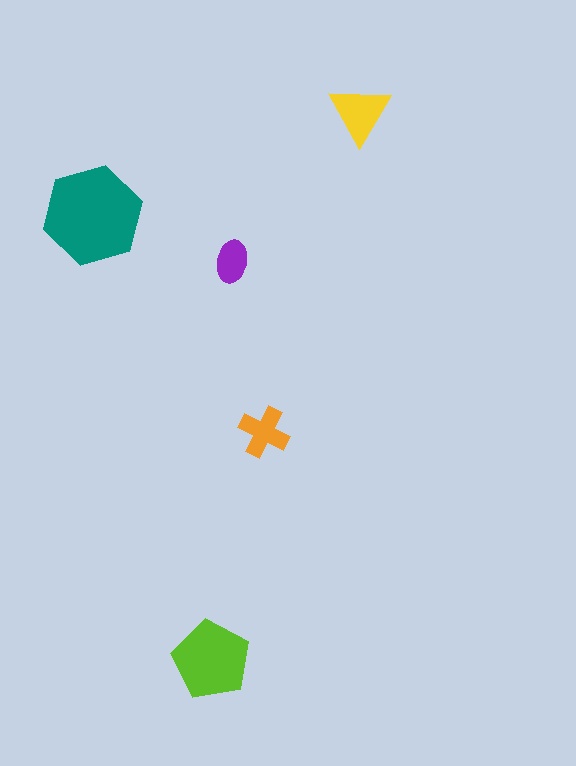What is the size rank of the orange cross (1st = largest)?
4th.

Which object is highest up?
The yellow triangle is topmost.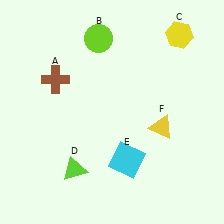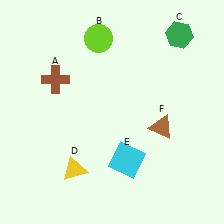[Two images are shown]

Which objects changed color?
C changed from yellow to green. D changed from lime to yellow. F changed from yellow to brown.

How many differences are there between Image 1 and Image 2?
There are 3 differences between the two images.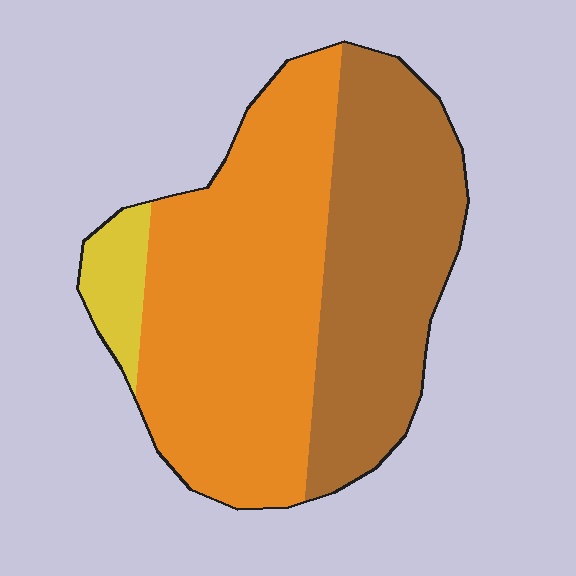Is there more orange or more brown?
Orange.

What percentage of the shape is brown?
Brown covers around 40% of the shape.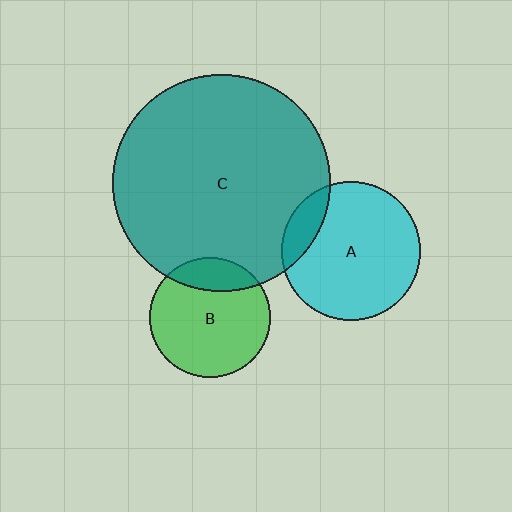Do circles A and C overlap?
Yes.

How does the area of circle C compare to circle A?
Approximately 2.5 times.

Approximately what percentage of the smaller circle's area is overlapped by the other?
Approximately 15%.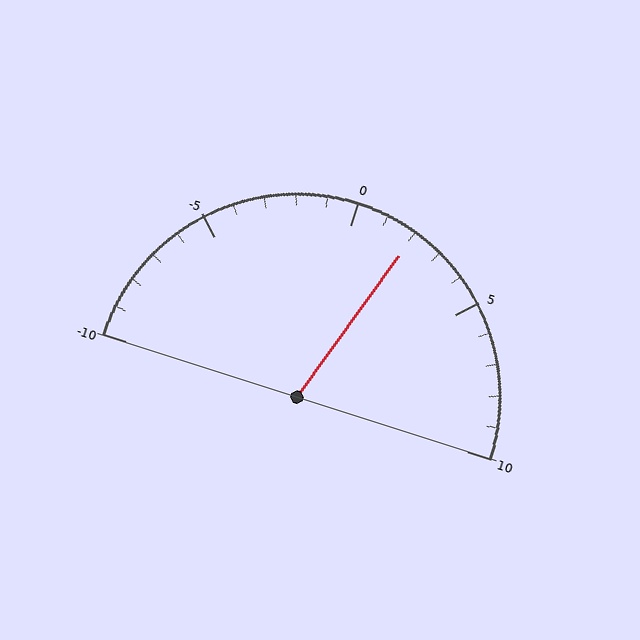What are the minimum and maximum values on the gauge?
The gauge ranges from -10 to 10.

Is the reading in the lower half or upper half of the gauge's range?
The reading is in the upper half of the range (-10 to 10).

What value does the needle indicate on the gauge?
The needle indicates approximately 2.